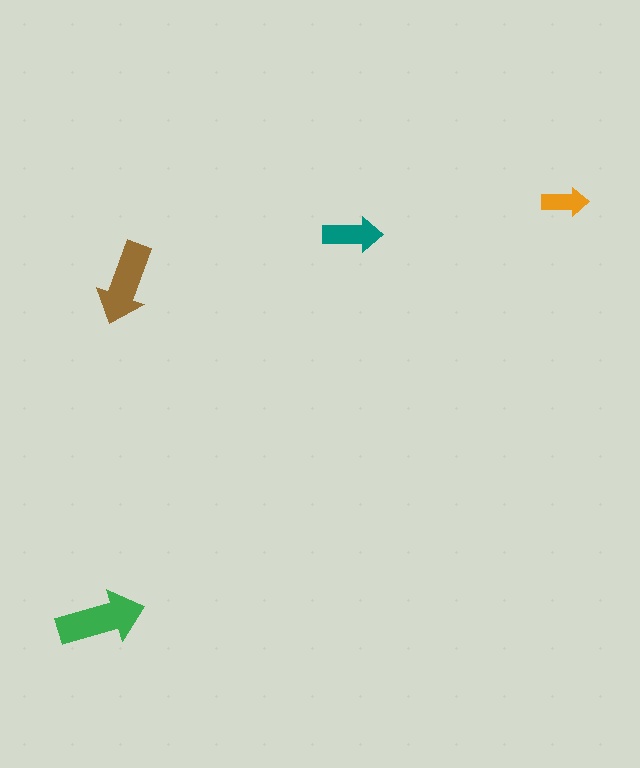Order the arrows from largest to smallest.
the green one, the brown one, the teal one, the orange one.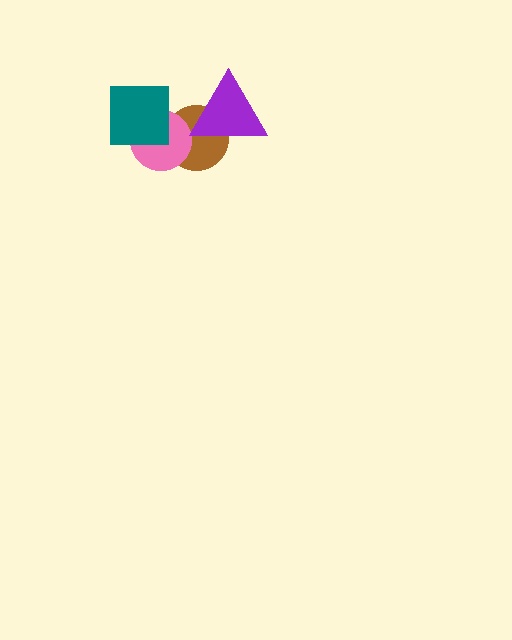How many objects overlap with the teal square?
1 object overlaps with the teal square.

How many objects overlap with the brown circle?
2 objects overlap with the brown circle.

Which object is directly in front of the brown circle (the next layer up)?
The pink circle is directly in front of the brown circle.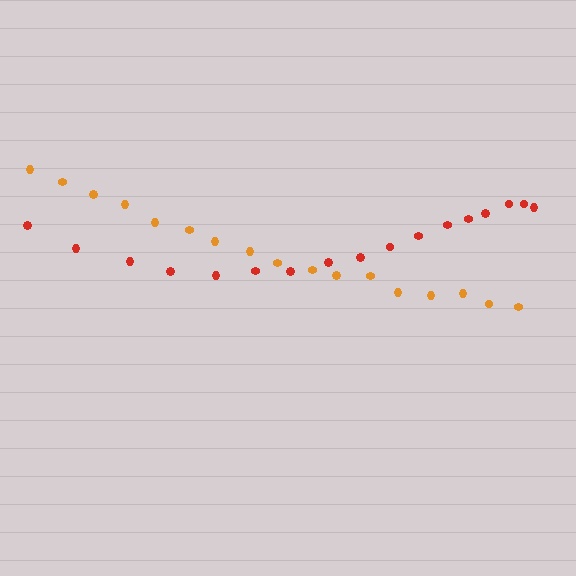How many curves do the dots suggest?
There are 2 distinct paths.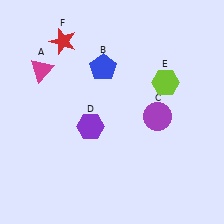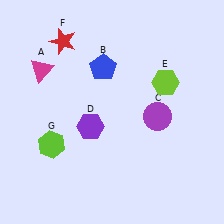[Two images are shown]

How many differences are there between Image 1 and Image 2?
There is 1 difference between the two images.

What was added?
A lime hexagon (G) was added in Image 2.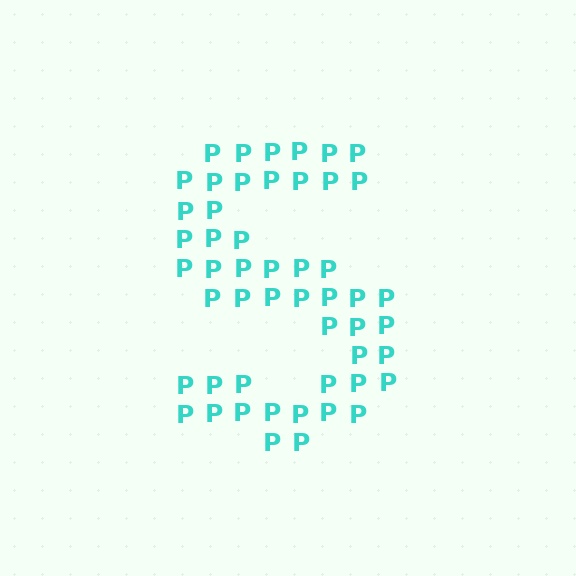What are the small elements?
The small elements are letter P's.